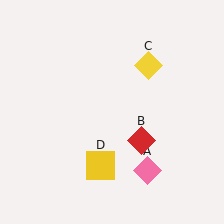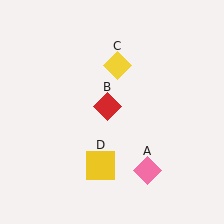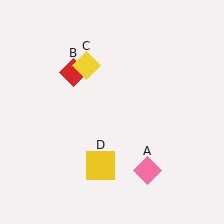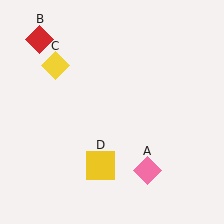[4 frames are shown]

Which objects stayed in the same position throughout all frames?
Pink diamond (object A) and yellow square (object D) remained stationary.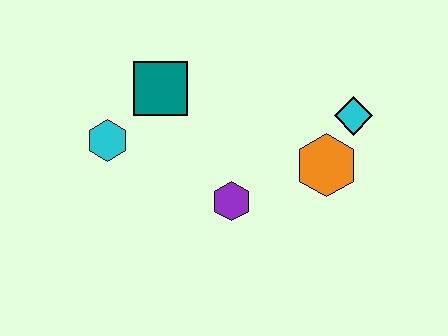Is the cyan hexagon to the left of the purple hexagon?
Yes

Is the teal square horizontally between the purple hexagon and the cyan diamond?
No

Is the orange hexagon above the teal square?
No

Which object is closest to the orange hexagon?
The cyan diamond is closest to the orange hexagon.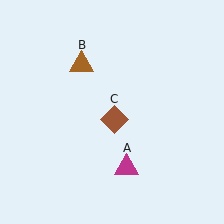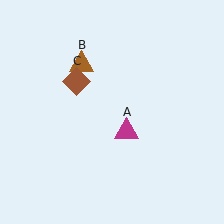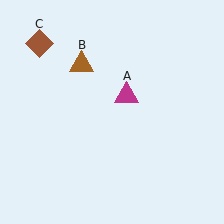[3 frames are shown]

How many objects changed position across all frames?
2 objects changed position: magenta triangle (object A), brown diamond (object C).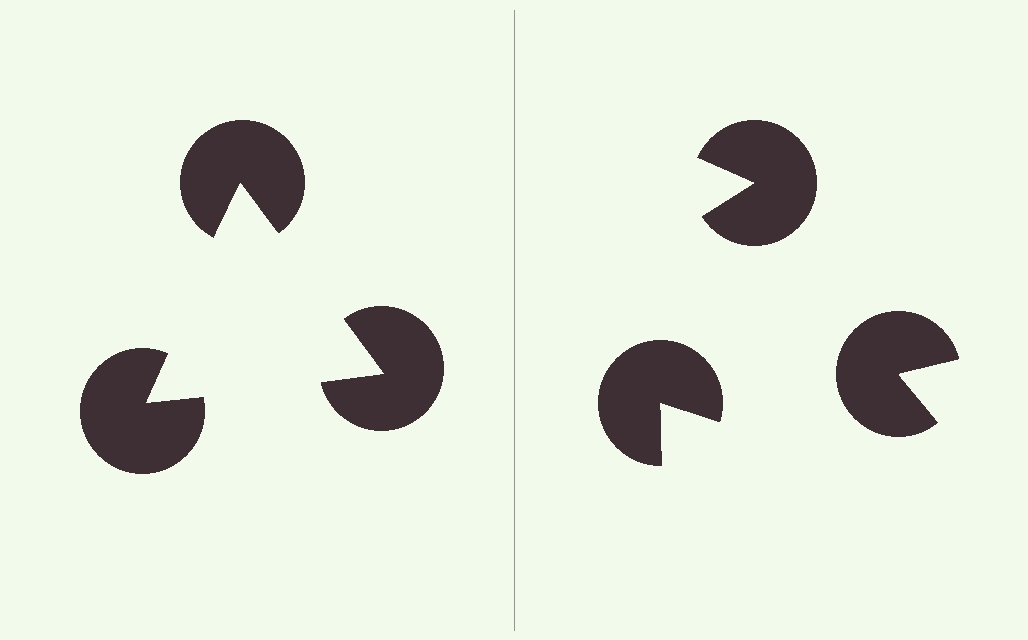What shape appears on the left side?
An illusory triangle.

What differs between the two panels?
The pac-man discs are positioned identically on both sides; only the wedge orientations differ. On the left they align to a triangle; on the right they are misaligned.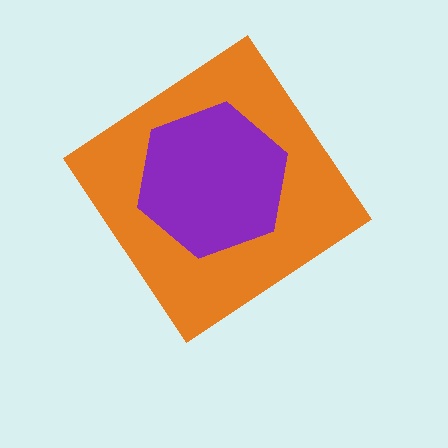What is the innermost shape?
The purple hexagon.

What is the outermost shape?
The orange diamond.